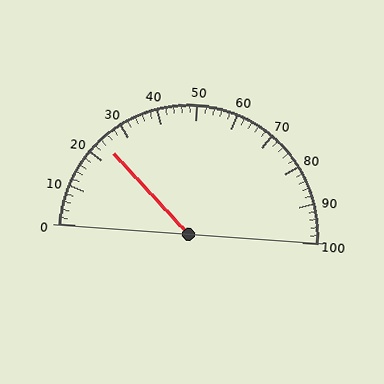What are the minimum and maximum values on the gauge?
The gauge ranges from 0 to 100.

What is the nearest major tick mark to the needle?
The nearest major tick mark is 20.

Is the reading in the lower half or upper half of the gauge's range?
The reading is in the lower half of the range (0 to 100).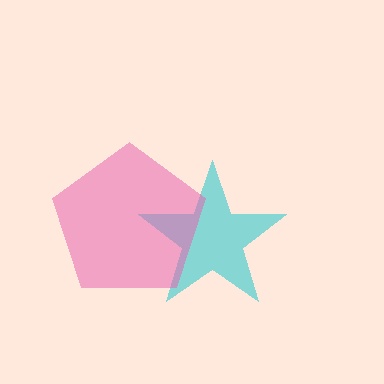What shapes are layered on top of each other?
The layered shapes are: a cyan star, a pink pentagon.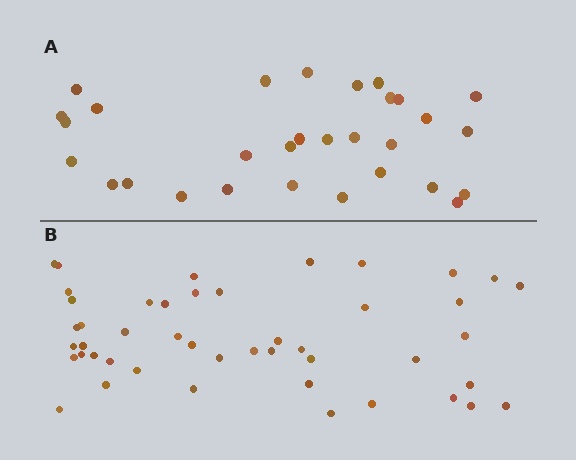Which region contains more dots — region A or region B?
Region B (the bottom region) has more dots.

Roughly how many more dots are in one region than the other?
Region B has approximately 15 more dots than region A.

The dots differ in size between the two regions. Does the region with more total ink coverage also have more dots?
No. Region A has more total ink coverage because its dots are larger, but region B actually contains more individual dots. Total area can be misleading — the number of items is what matters here.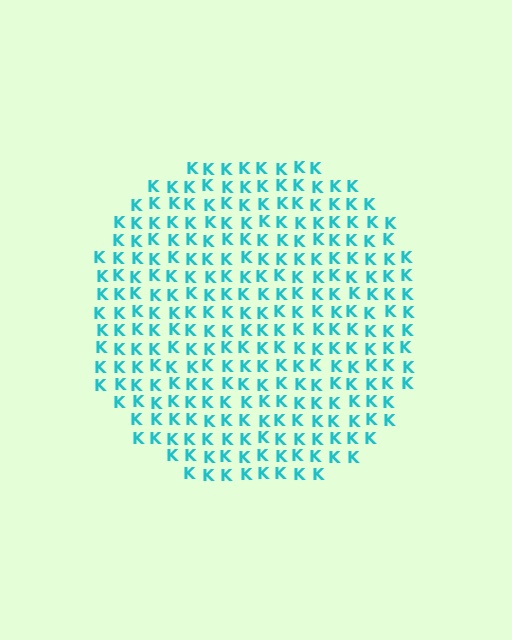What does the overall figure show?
The overall figure shows a circle.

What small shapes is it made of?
It is made of small letter K's.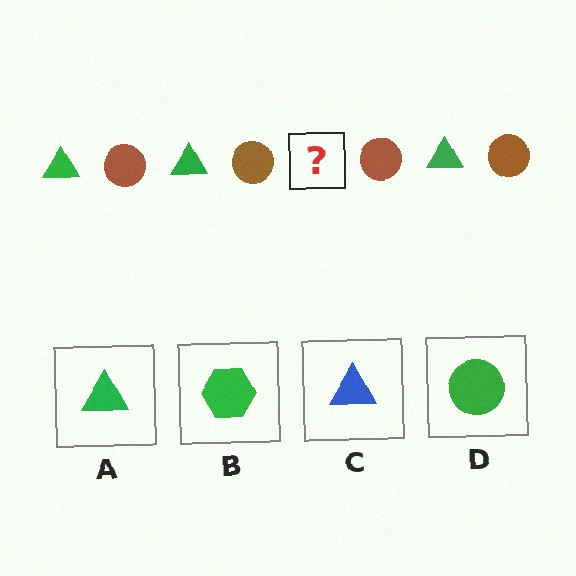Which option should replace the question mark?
Option A.